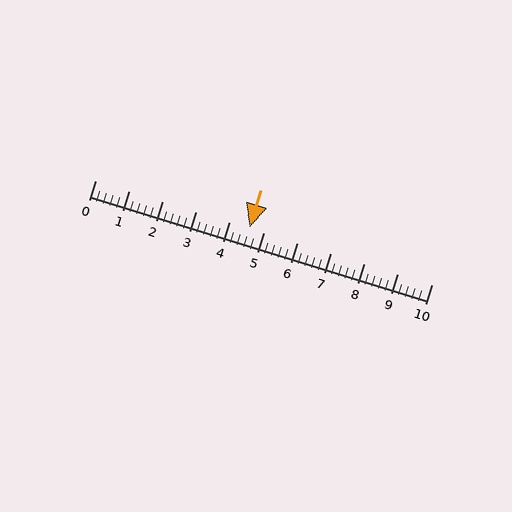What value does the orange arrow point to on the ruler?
The orange arrow points to approximately 4.6.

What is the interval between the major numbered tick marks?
The major tick marks are spaced 1 units apart.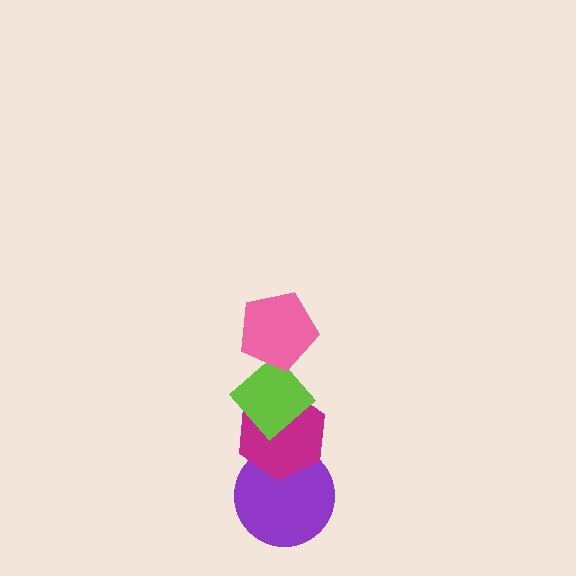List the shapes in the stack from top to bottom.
From top to bottom: the pink pentagon, the lime diamond, the magenta hexagon, the purple circle.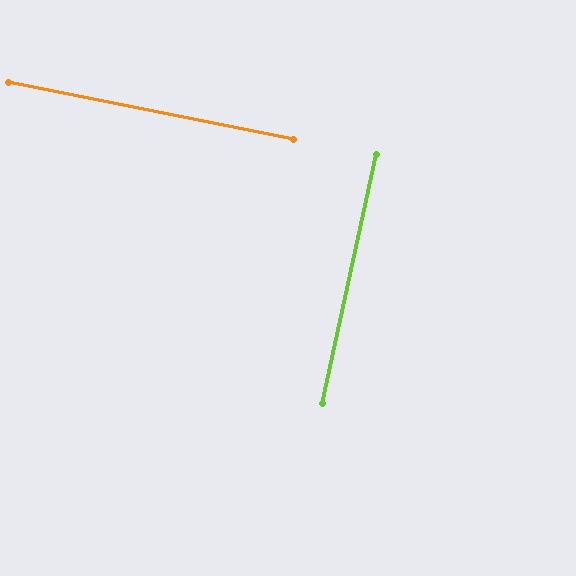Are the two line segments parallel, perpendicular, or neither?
Perpendicular — they meet at approximately 89°.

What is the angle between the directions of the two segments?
Approximately 89 degrees.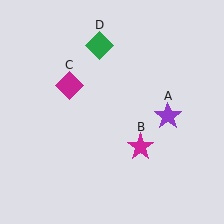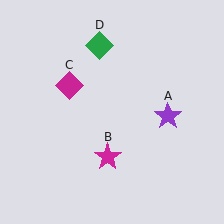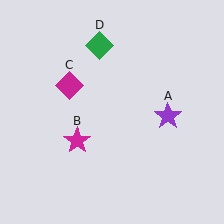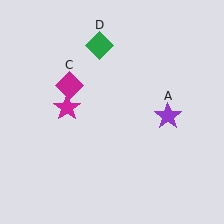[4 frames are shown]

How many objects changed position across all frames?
1 object changed position: magenta star (object B).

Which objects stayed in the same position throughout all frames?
Purple star (object A) and magenta diamond (object C) and green diamond (object D) remained stationary.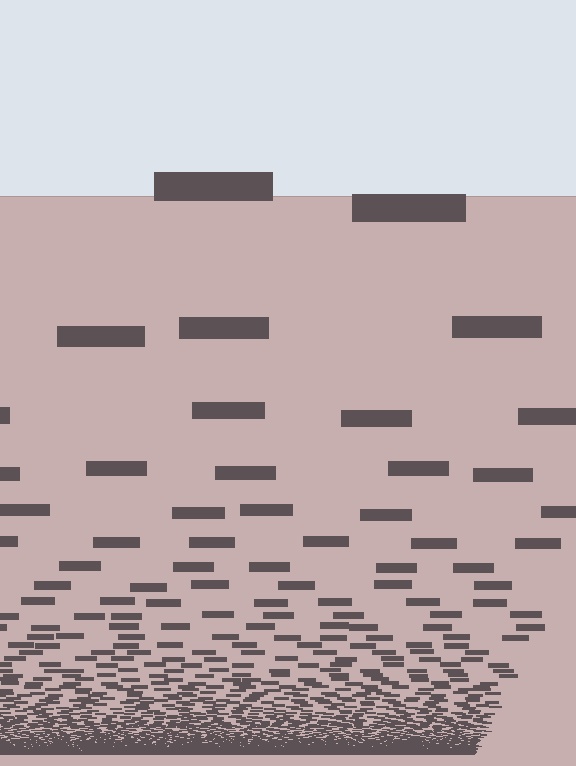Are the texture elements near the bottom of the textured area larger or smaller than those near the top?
Smaller. The gradient is inverted — elements near the bottom are smaller and denser.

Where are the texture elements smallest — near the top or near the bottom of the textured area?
Near the bottom.